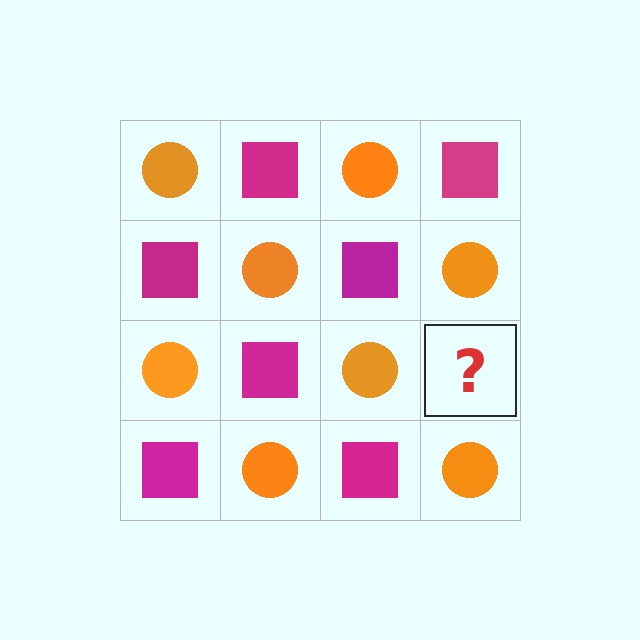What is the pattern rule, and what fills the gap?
The rule is that it alternates orange circle and magenta square in a checkerboard pattern. The gap should be filled with a magenta square.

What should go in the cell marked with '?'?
The missing cell should contain a magenta square.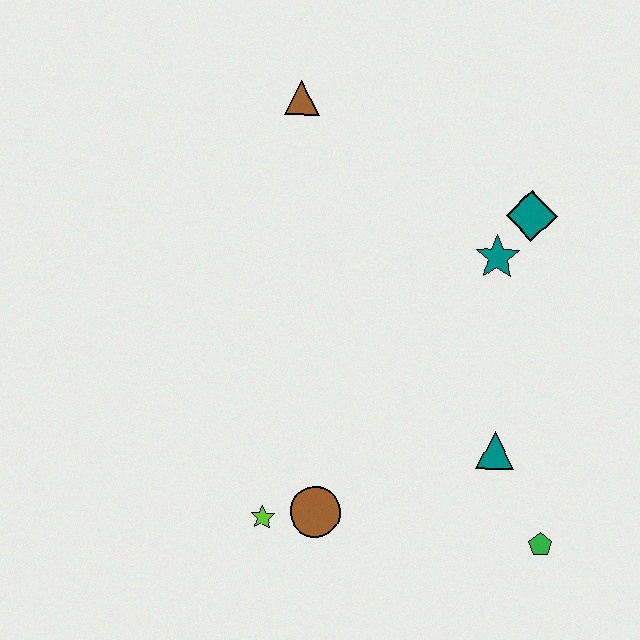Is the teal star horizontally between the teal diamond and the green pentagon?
No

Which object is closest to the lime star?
The brown circle is closest to the lime star.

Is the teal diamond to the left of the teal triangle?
No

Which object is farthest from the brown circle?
The brown triangle is farthest from the brown circle.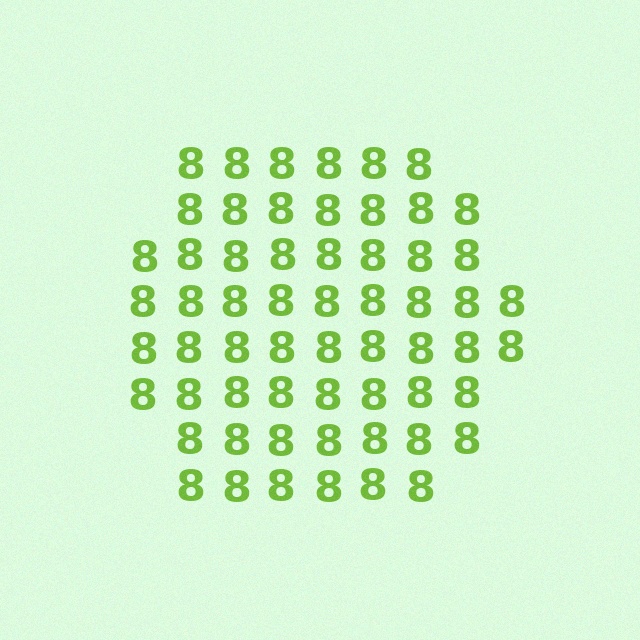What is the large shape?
The large shape is a hexagon.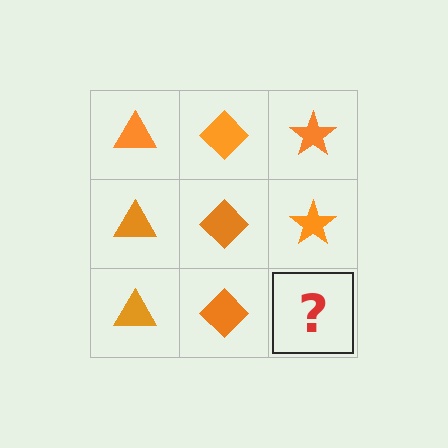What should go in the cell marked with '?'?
The missing cell should contain an orange star.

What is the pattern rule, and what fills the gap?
The rule is that each column has a consistent shape. The gap should be filled with an orange star.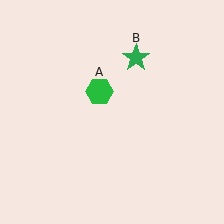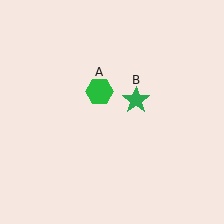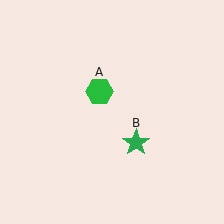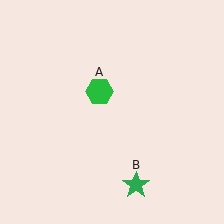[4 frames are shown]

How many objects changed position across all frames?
1 object changed position: green star (object B).